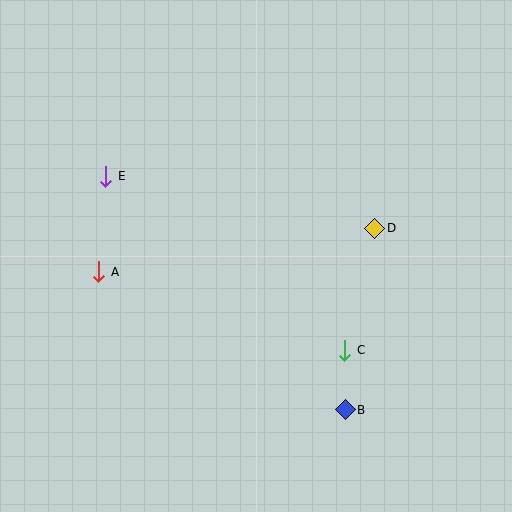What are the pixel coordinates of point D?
Point D is at (375, 228).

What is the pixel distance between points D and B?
The distance between D and B is 184 pixels.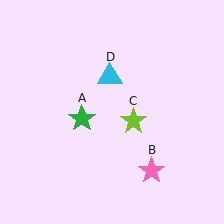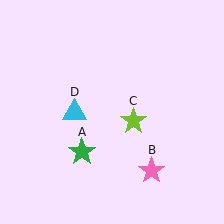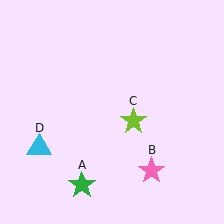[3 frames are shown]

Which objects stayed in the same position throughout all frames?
Pink star (object B) and lime star (object C) remained stationary.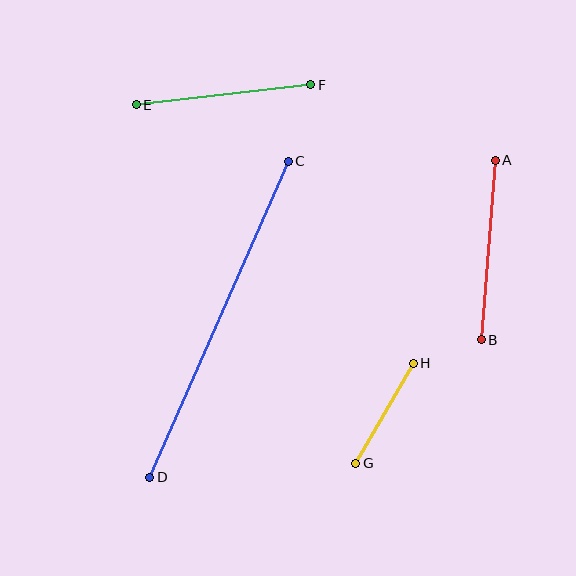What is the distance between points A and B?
The distance is approximately 180 pixels.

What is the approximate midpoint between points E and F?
The midpoint is at approximately (223, 95) pixels.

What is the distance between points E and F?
The distance is approximately 176 pixels.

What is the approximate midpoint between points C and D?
The midpoint is at approximately (219, 319) pixels.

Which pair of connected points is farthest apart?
Points C and D are farthest apart.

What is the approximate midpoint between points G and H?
The midpoint is at approximately (384, 413) pixels.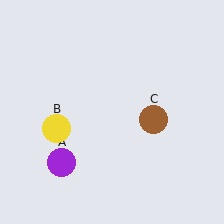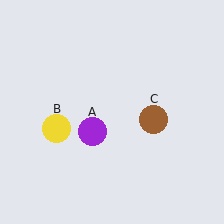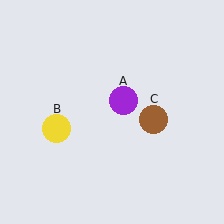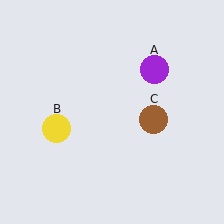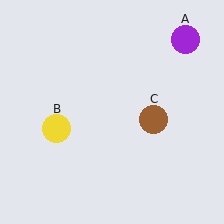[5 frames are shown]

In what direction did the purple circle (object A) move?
The purple circle (object A) moved up and to the right.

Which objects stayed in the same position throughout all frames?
Yellow circle (object B) and brown circle (object C) remained stationary.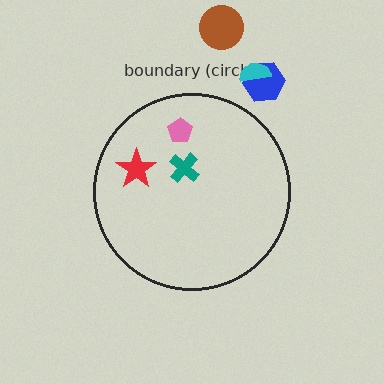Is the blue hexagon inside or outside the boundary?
Outside.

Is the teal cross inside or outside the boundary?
Inside.